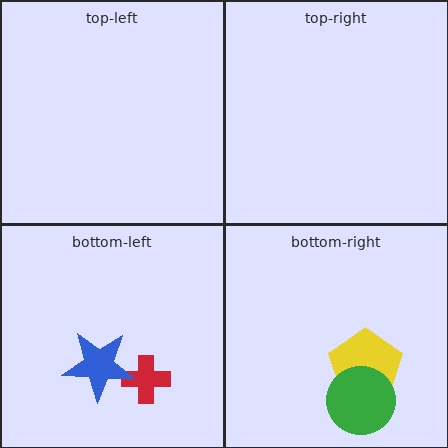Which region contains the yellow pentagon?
The bottom-right region.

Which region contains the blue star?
The bottom-left region.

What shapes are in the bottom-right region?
The yellow pentagon, the green circle.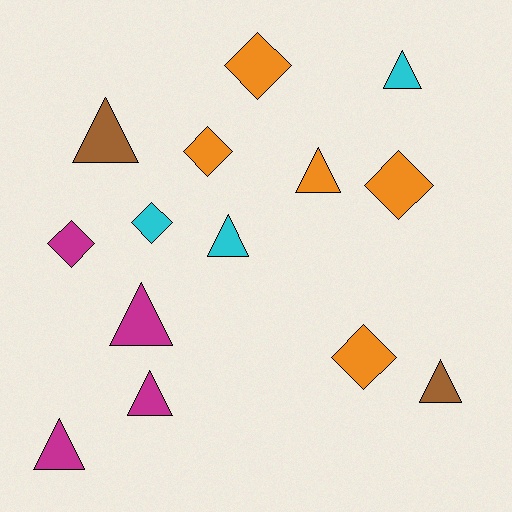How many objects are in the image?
There are 14 objects.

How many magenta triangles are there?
There are 3 magenta triangles.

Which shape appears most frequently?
Triangle, with 8 objects.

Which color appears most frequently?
Orange, with 5 objects.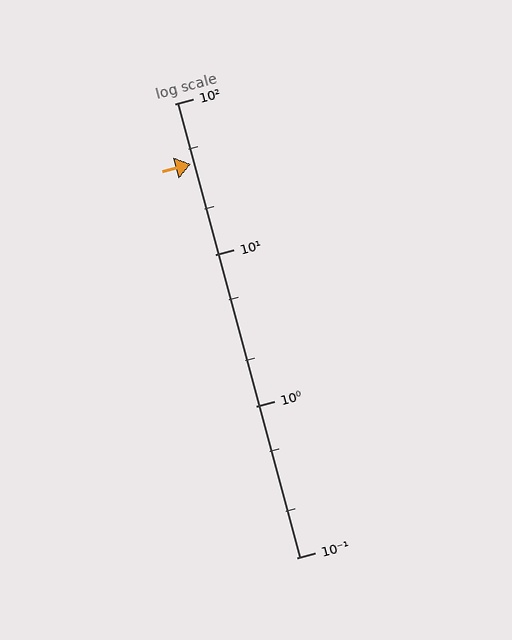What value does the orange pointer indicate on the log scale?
The pointer indicates approximately 40.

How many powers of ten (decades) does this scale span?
The scale spans 3 decades, from 0.1 to 100.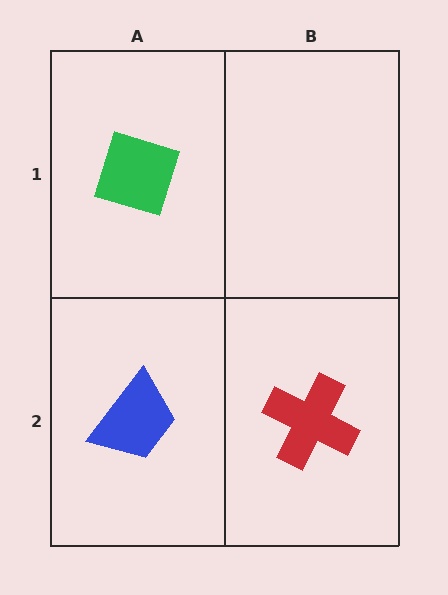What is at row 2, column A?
A blue trapezoid.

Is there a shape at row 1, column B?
No, that cell is empty.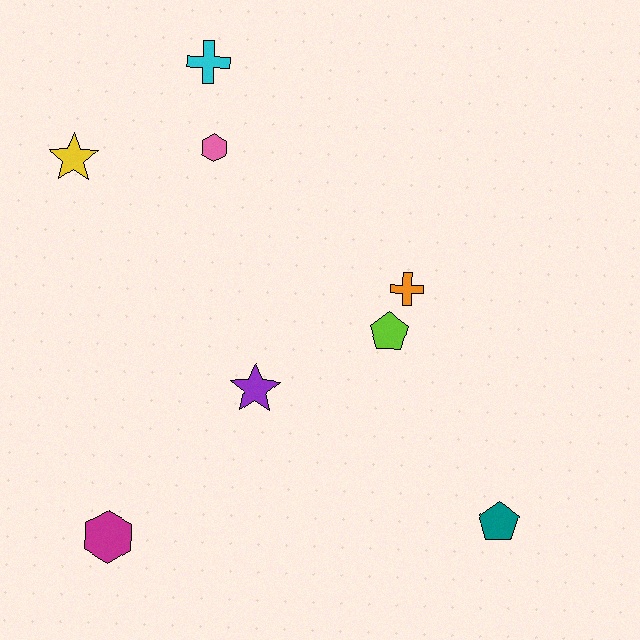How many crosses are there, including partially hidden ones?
There are 2 crosses.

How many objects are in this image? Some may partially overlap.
There are 8 objects.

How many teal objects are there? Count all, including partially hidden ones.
There is 1 teal object.